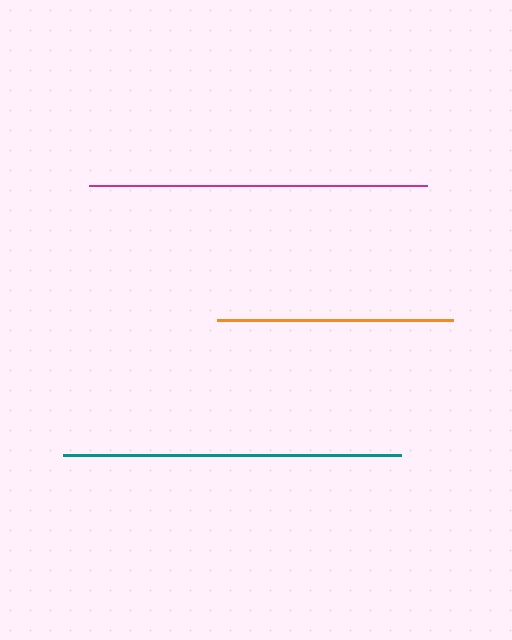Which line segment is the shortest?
The orange line is the shortest at approximately 236 pixels.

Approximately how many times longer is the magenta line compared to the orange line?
The magenta line is approximately 1.4 times the length of the orange line.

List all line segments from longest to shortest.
From longest to shortest: teal, magenta, orange.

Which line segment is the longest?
The teal line is the longest at approximately 338 pixels.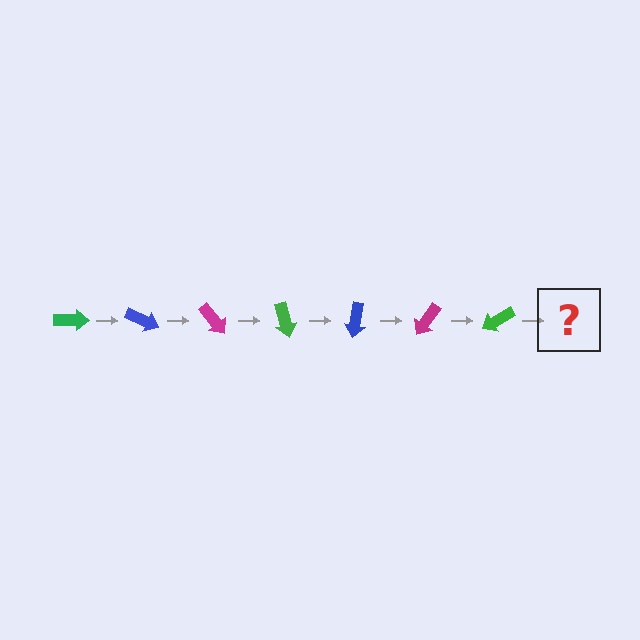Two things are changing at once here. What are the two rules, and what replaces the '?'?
The two rules are that it rotates 25 degrees each step and the color cycles through green, blue, and magenta. The '?' should be a blue arrow, rotated 175 degrees from the start.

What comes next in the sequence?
The next element should be a blue arrow, rotated 175 degrees from the start.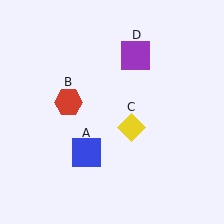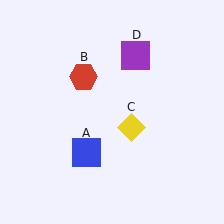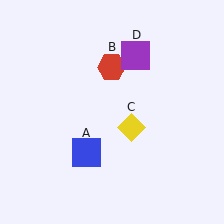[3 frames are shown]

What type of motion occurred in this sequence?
The red hexagon (object B) rotated clockwise around the center of the scene.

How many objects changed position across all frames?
1 object changed position: red hexagon (object B).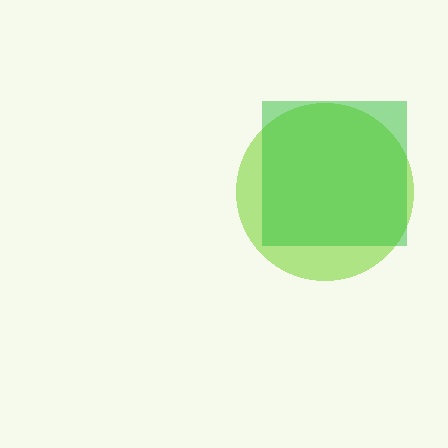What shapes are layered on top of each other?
The layered shapes are: a lime circle, a green square.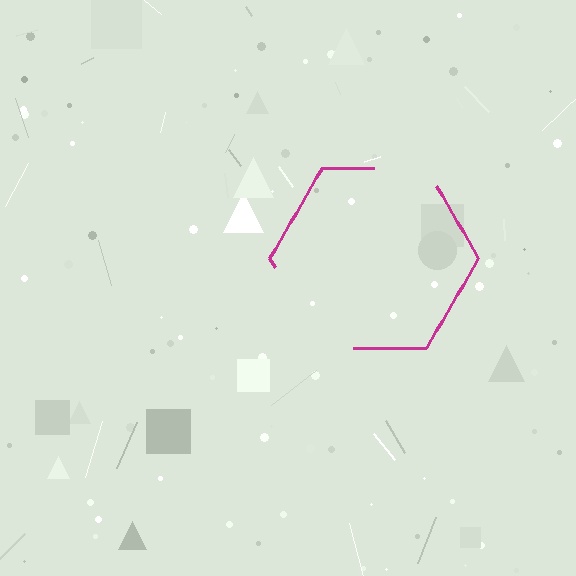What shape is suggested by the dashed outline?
The dashed outline suggests a hexagon.